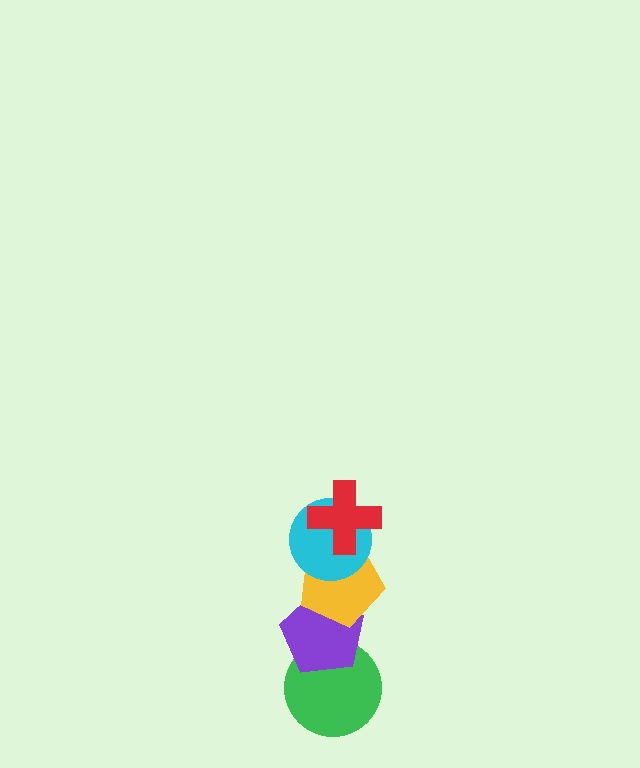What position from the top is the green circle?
The green circle is 5th from the top.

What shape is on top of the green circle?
The purple pentagon is on top of the green circle.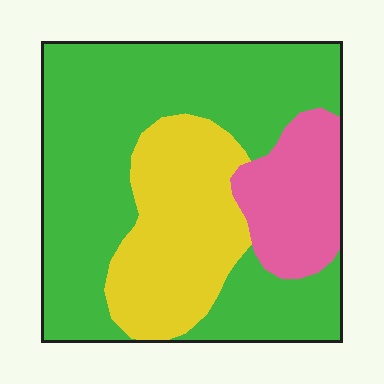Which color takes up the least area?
Pink, at roughly 15%.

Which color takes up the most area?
Green, at roughly 60%.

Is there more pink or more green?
Green.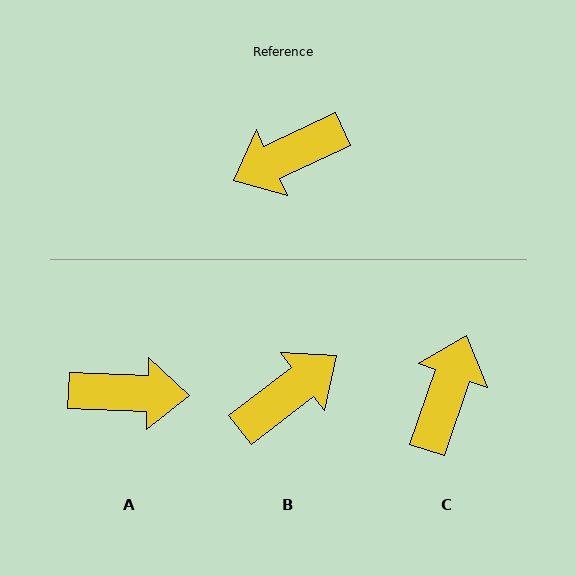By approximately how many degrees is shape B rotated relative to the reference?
Approximately 168 degrees clockwise.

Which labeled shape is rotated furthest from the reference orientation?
B, about 168 degrees away.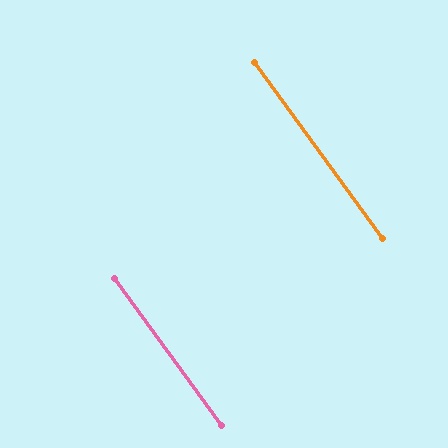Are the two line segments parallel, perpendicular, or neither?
Parallel — their directions differ by only 0.1°.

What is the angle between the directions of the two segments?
Approximately 0 degrees.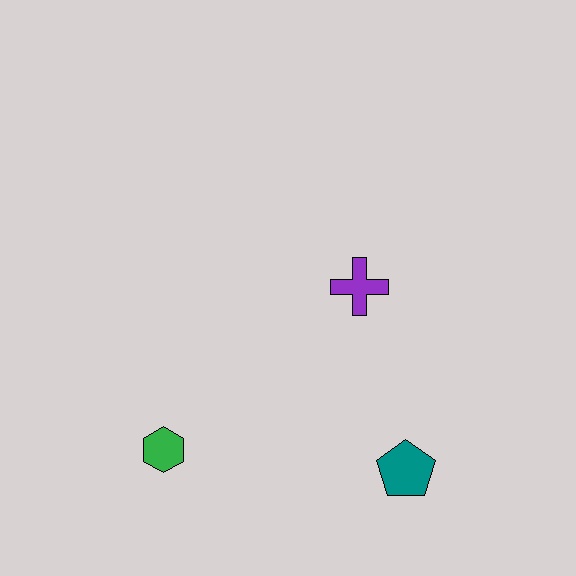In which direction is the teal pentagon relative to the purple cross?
The teal pentagon is below the purple cross.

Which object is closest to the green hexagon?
The teal pentagon is closest to the green hexagon.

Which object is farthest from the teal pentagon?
The green hexagon is farthest from the teal pentagon.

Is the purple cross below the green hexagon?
No